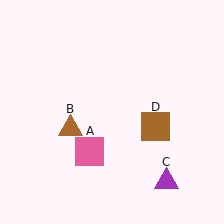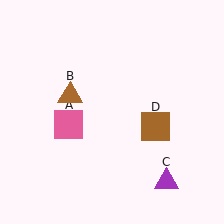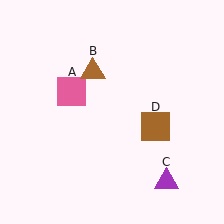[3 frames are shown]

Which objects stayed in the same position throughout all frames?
Purple triangle (object C) and brown square (object D) remained stationary.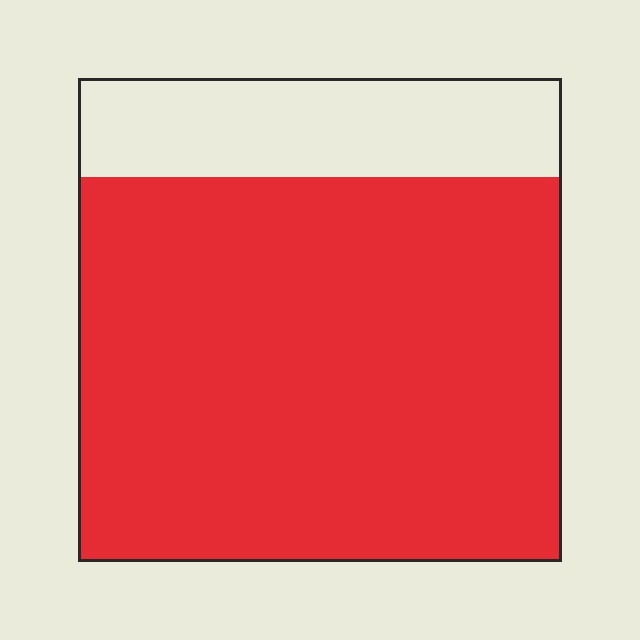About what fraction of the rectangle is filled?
About four fifths (4/5).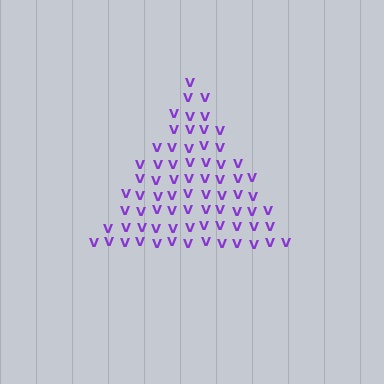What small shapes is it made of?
It is made of small letter V's.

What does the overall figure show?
The overall figure shows a triangle.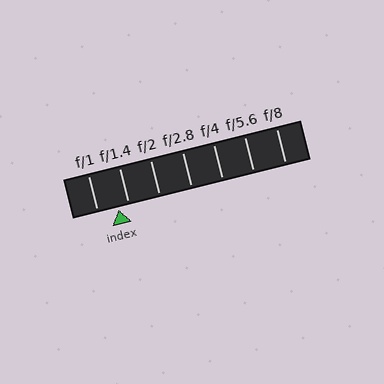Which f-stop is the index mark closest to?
The index mark is closest to f/1.4.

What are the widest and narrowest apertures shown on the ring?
The widest aperture shown is f/1 and the narrowest is f/8.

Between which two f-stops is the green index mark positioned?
The index mark is between f/1 and f/1.4.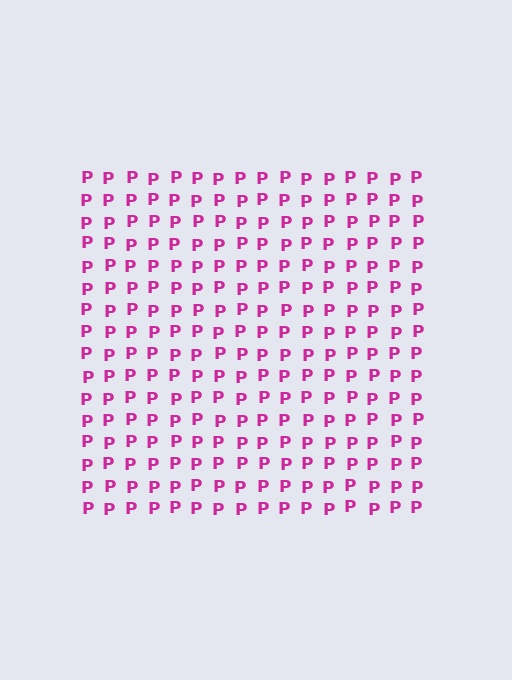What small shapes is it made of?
It is made of small letter P's.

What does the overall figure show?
The overall figure shows a square.